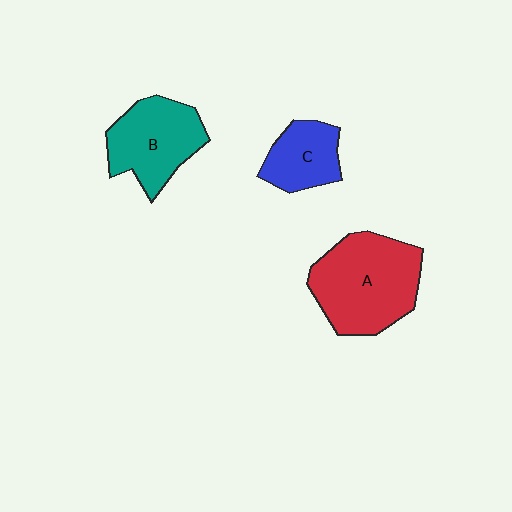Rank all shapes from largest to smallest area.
From largest to smallest: A (red), B (teal), C (blue).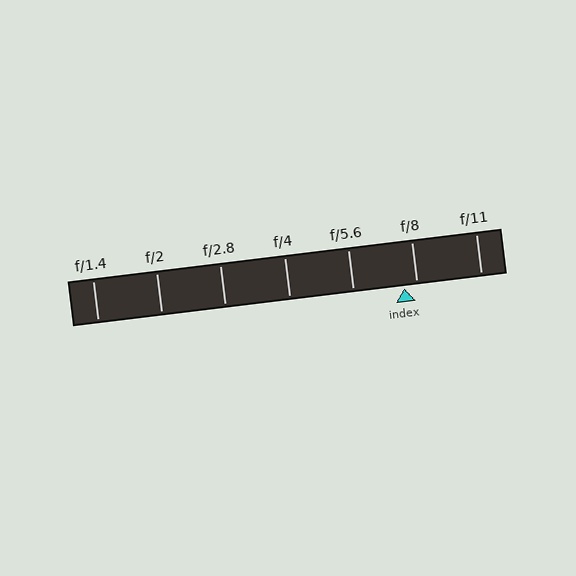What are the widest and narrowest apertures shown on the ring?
The widest aperture shown is f/1.4 and the narrowest is f/11.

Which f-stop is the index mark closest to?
The index mark is closest to f/8.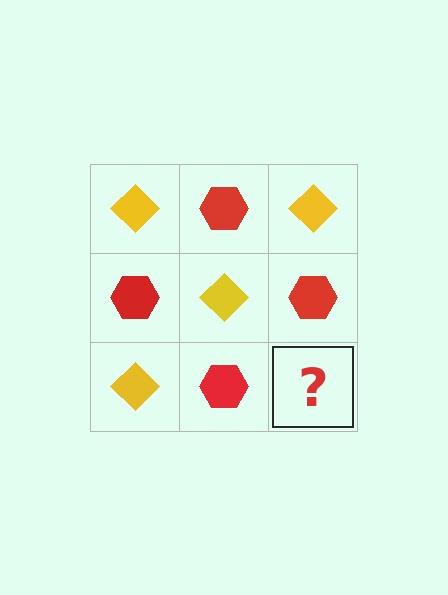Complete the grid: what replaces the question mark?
The question mark should be replaced with a yellow diamond.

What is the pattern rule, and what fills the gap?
The rule is that it alternates yellow diamond and red hexagon in a checkerboard pattern. The gap should be filled with a yellow diamond.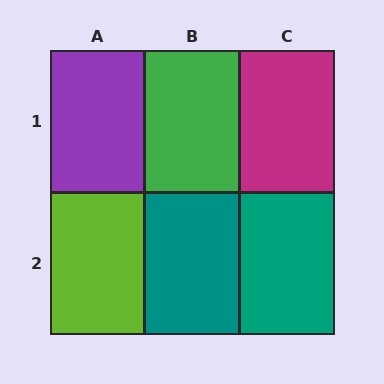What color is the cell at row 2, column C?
Teal.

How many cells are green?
1 cell is green.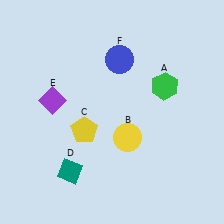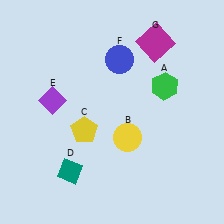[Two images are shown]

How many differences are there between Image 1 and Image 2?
There is 1 difference between the two images.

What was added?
A magenta square (G) was added in Image 2.